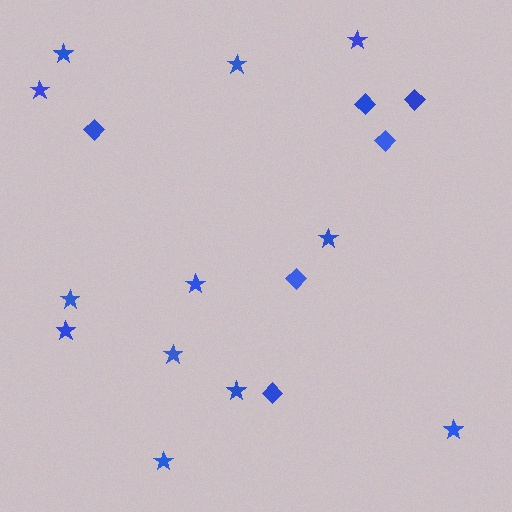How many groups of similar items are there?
There are 2 groups: one group of stars (12) and one group of diamonds (6).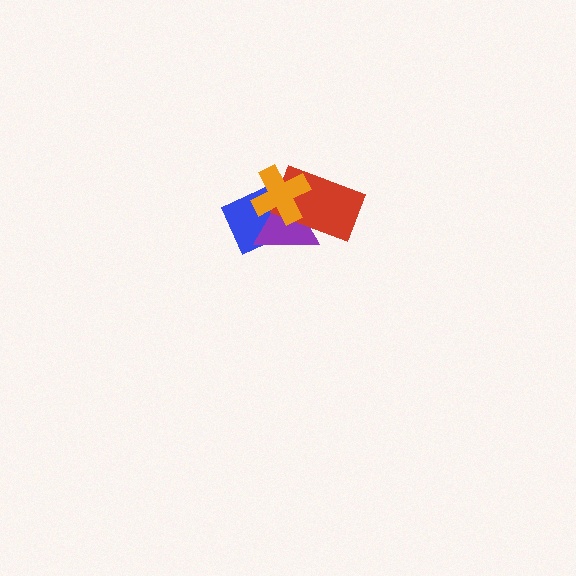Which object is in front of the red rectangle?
The orange cross is in front of the red rectangle.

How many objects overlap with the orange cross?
3 objects overlap with the orange cross.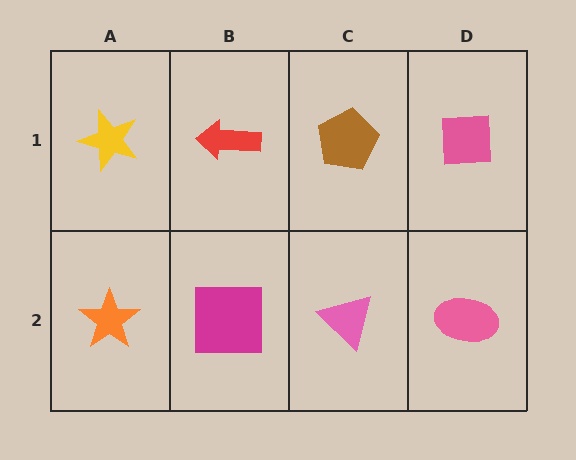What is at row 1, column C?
A brown pentagon.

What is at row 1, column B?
A red arrow.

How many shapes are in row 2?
4 shapes.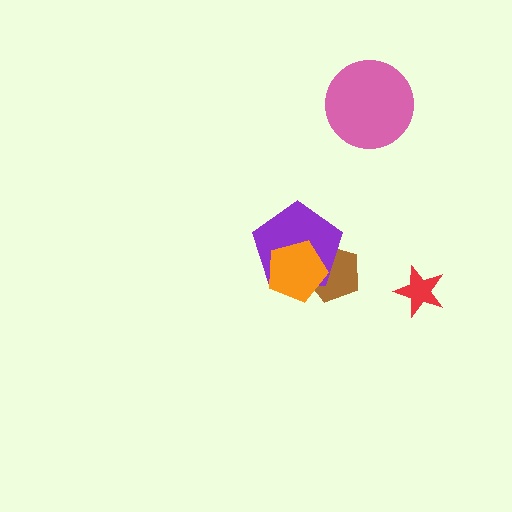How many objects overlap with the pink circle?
0 objects overlap with the pink circle.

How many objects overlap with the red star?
0 objects overlap with the red star.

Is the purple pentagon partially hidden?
Yes, it is partially covered by another shape.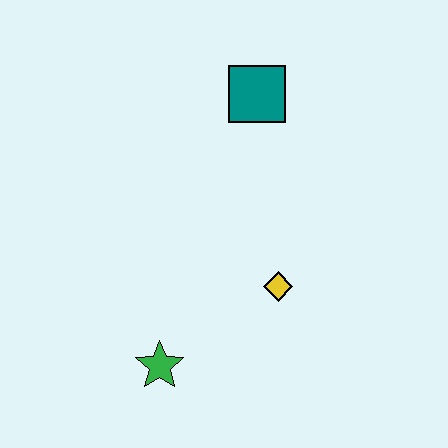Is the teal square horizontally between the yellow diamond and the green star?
Yes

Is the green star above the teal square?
No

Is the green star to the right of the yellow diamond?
No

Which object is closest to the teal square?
The yellow diamond is closest to the teal square.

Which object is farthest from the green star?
The teal square is farthest from the green star.